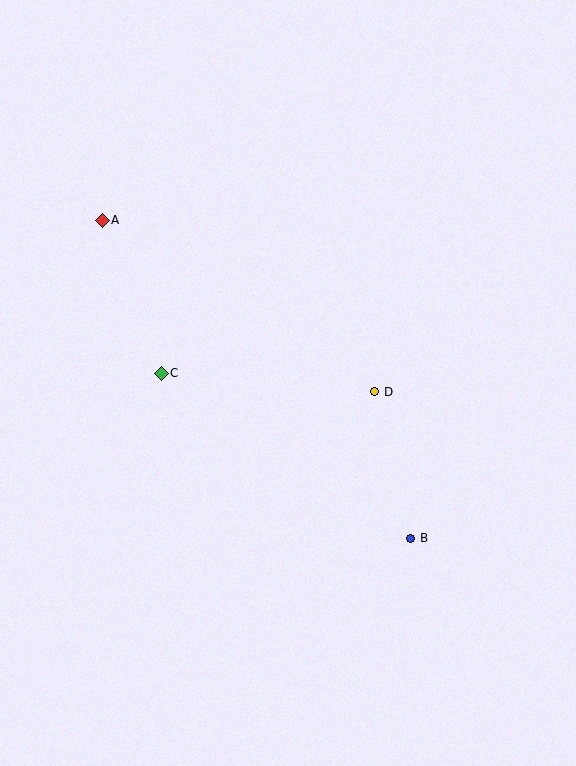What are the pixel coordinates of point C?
Point C is at (161, 373).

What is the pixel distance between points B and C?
The distance between B and C is 299 pixels.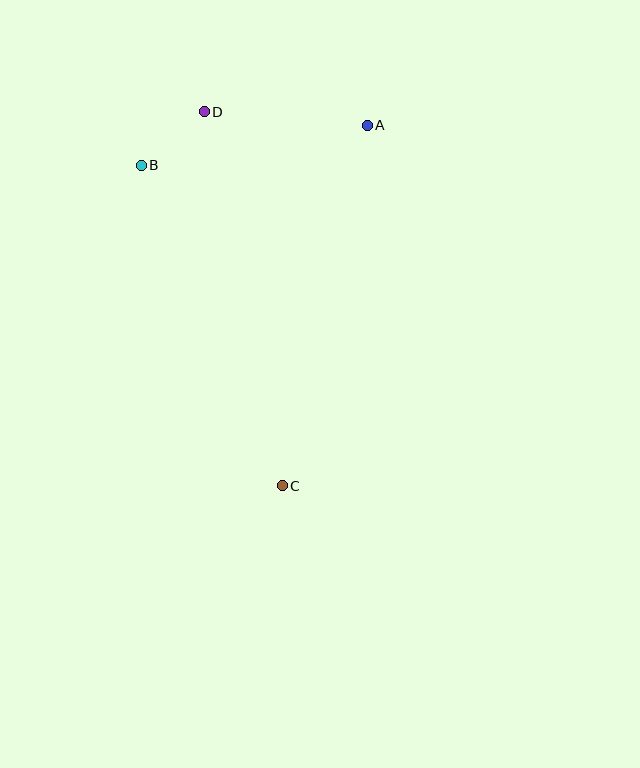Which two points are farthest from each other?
Points C and D are farthest from each other.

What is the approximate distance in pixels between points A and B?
The distance between A and B is approximately 230 pixels.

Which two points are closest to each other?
Points B and D are closest to each other.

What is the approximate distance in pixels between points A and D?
The distance between A and D is approximately 164 pixels.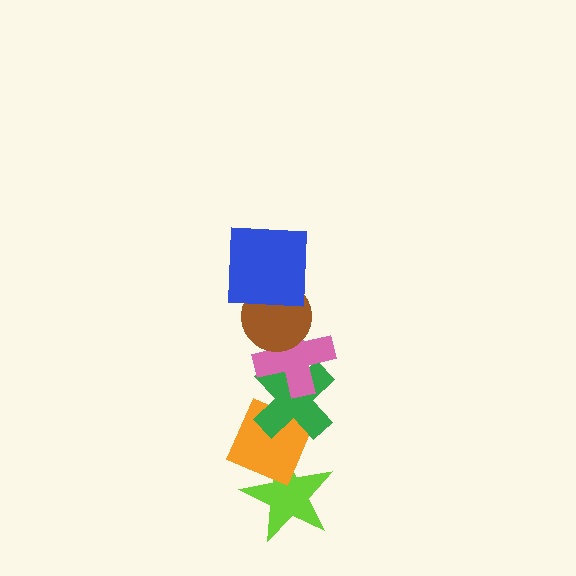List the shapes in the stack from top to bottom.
From top to bottom: the blue square, the brown circle, the pink cross, the green cross, the orange diamond, the lime star.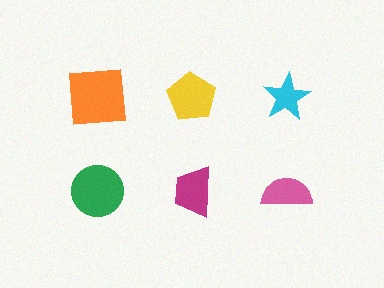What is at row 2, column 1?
A green circle.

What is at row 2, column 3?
A pink semicircle.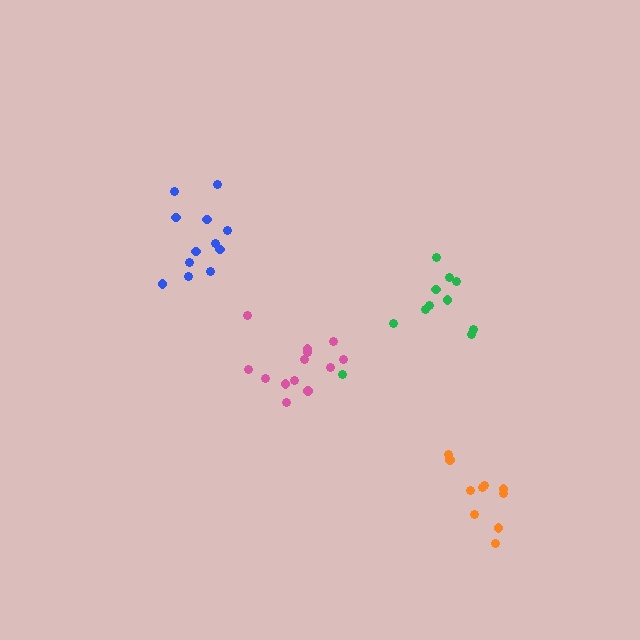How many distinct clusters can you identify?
There are 4 distinct clusters.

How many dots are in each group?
Group 1: 12 dots, Group 2: 13 dots, Group 3: 10 dots, Group 4: 11 dots (46 total).